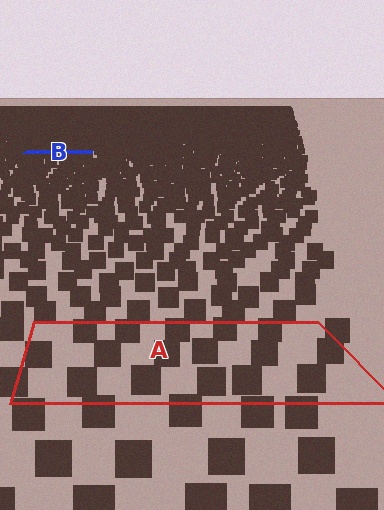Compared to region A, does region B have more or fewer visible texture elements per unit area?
Region B has more texture elements per unit area — they are packed more densely because it is farther away.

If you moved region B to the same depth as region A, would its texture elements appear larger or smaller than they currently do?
They would appear larger. At a closer depth, the same texture elements are projected at a bigger on-screen size.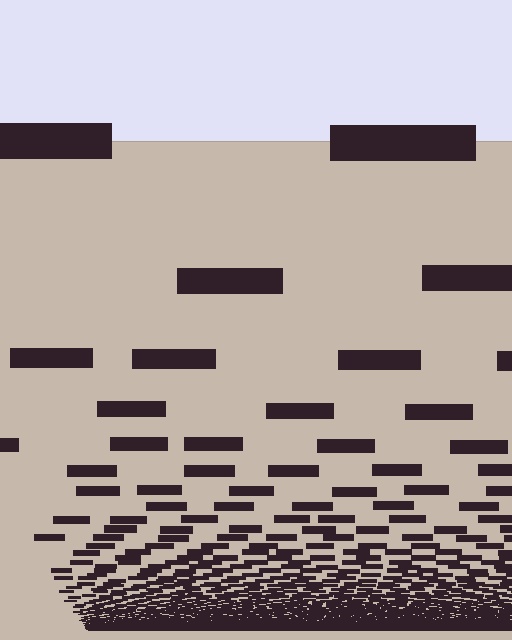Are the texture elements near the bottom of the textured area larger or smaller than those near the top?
Smaller. The gradient is inverted — elements near the bottom are smaller and denser.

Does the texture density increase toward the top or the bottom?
Density increases toward the bottom.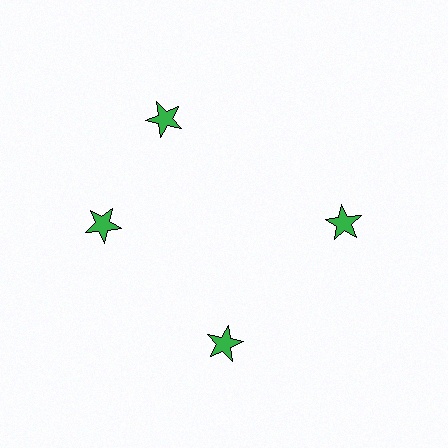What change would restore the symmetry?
The symmetry would be restored by rotating it back into even spacing with its neighbors so that all 4 stars sit at equal angles and equal distance from the center.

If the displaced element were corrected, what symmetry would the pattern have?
It would have 4-fold rotational symmetry — the pattern would map onto itself every 90 degrees.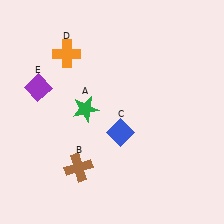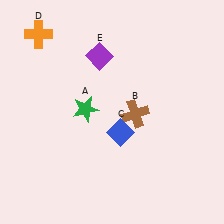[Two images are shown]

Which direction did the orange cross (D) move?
The orange cross (D) moved left.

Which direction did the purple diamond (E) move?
The purple diamond (E) moved right.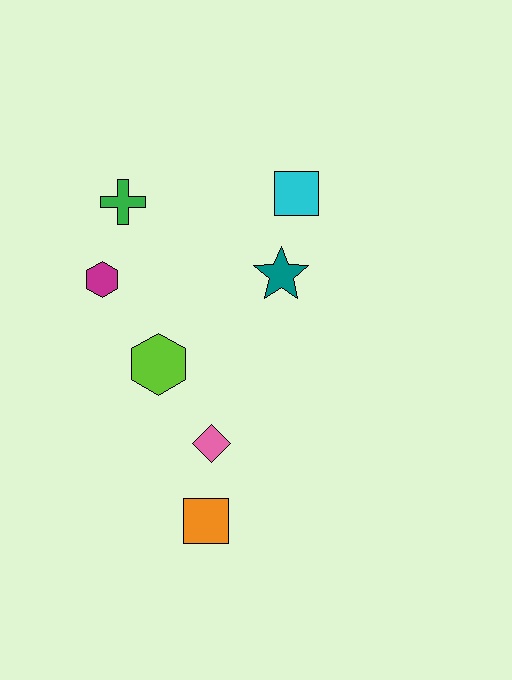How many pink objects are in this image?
There is 1 pink object.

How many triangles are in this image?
There are no triangles.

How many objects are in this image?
There are 7 objects.